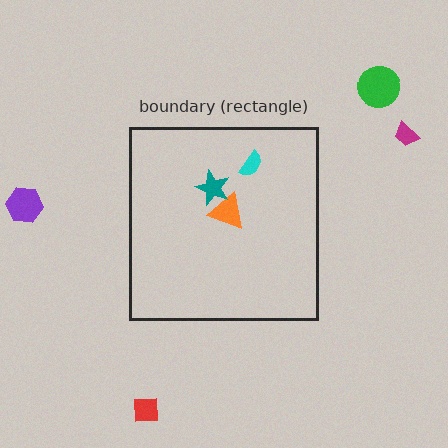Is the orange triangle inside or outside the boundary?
Inside.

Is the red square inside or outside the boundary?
Outside.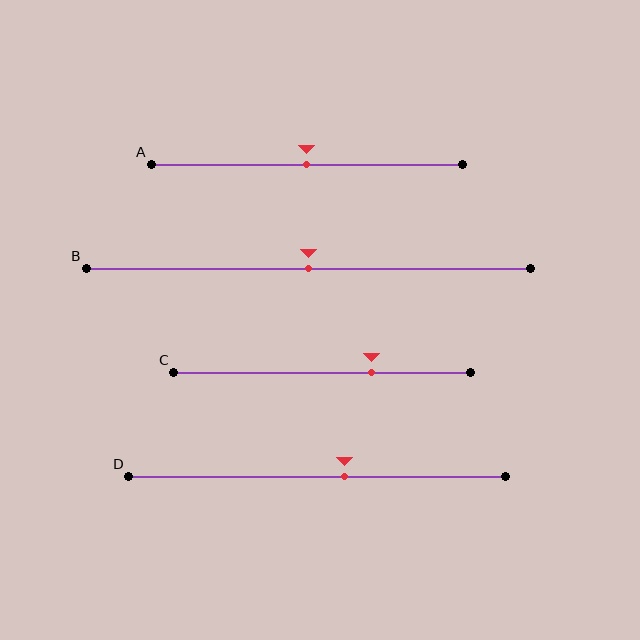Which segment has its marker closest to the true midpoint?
Segment A has its marker closest to the true midpoint.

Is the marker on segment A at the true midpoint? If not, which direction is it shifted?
Yes, the marker on segment A is at the true midpoint.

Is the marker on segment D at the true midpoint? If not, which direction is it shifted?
No, the marker on segment D is shifted to the right by about 7% of the segment length.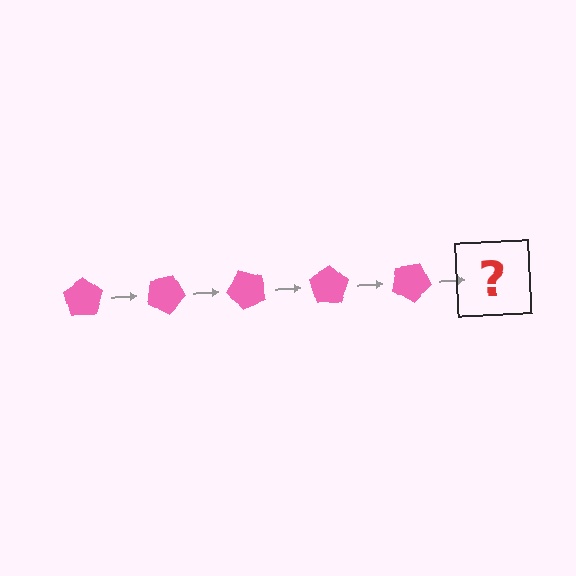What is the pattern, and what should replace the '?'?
The pattern is that the pentagon rotates 25 degrees each step. The '?' should be a pink pentagon rotated 125 degrees.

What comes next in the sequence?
The next element should be a pink pentagon rotated 125 degrees.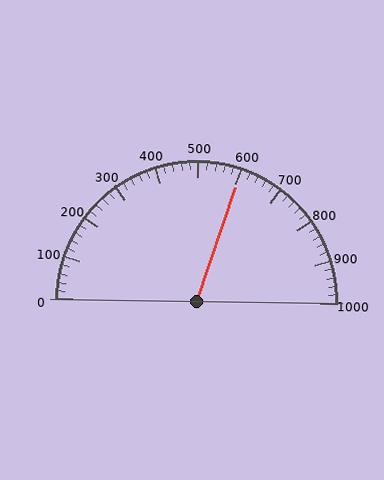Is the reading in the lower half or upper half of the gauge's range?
The reading is in the upper half of the range (0 to 1000).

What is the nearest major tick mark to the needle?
The nearest major tick mark is 600.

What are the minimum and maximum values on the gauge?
The gauge ranges from 0 to 1000.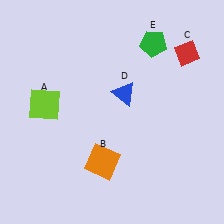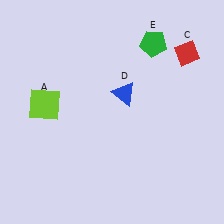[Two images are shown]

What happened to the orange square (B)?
The orange square (B) was removed in Image 2. It was in the bottom-left area of Image 1.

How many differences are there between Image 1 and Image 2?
There is 1 difference between the two images.